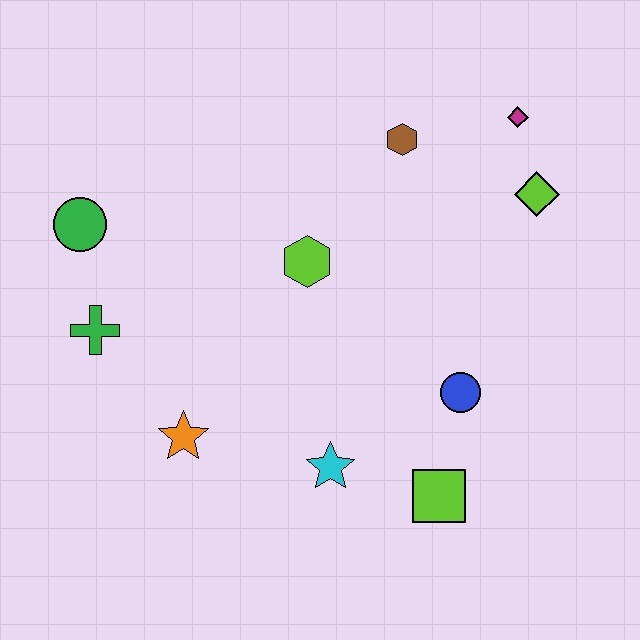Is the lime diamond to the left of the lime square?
No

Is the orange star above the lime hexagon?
No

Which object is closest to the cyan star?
The lime square is closest to the cyan star.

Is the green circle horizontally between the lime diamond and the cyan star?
No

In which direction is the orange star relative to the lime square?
The orange star is to the left of the lime square.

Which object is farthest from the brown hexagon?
The orange star is farthest from the brown hexagon.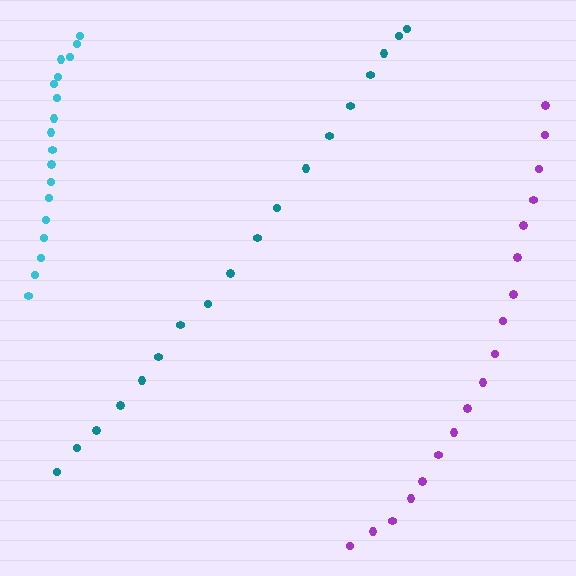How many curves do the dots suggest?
There are 3 distinct paths.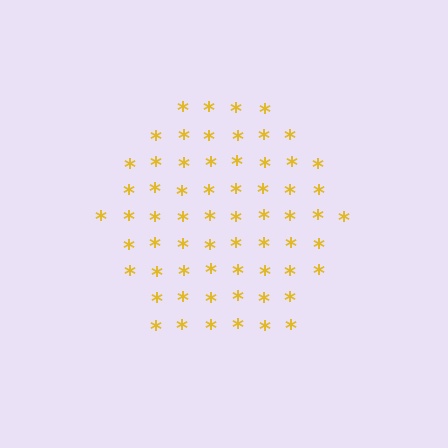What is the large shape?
The large shape is a hexagon.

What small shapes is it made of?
It is made of small asterisks.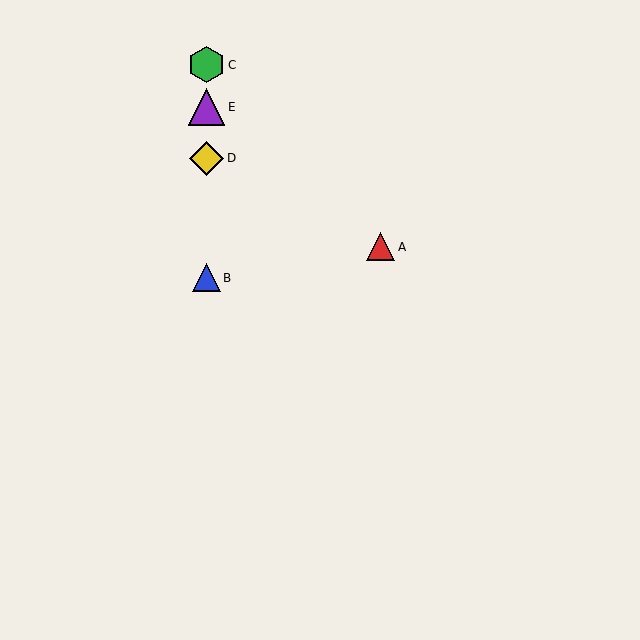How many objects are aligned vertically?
4 objects (B, C, D, E) are aligned vertically.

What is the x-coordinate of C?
Object C is at x≈207.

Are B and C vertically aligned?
Yes, both are at x≈207.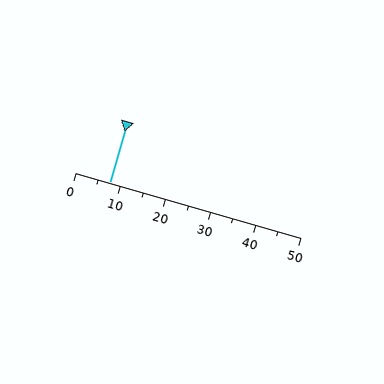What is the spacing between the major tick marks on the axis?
The major ticks are spaced 10 apart.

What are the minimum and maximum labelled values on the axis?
The axis runs from 0 to 50.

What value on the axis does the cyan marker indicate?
The marker indicates approximately 7.5.